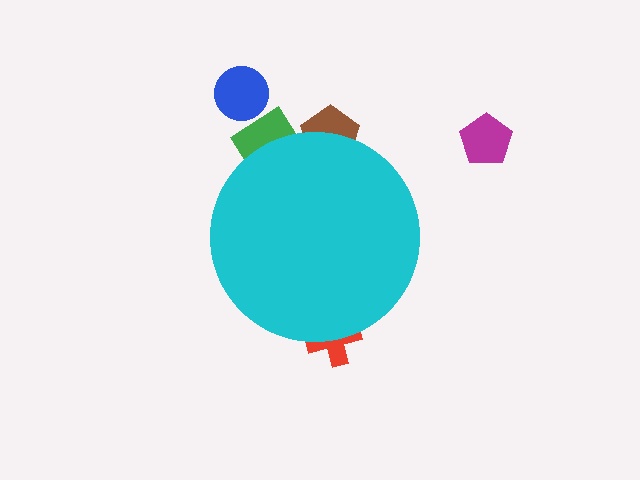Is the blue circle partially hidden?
No, the blue circle is fully visible.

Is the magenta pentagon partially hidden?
No, the magenta pentagon is fully visible.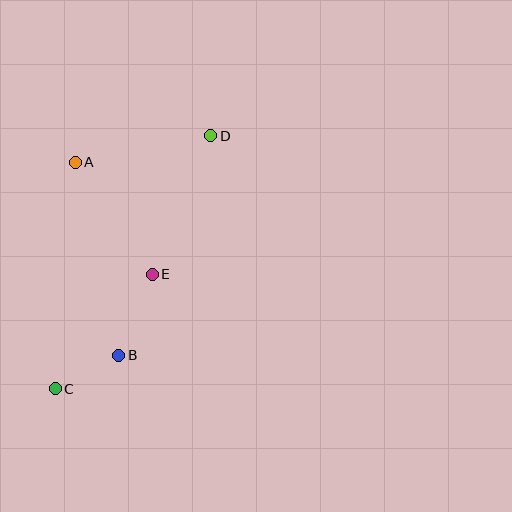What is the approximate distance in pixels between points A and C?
The distance between A and C is approximately 227 pixels.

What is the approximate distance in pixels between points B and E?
The distance between B and E is approximately 87 pixels.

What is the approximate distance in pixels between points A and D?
The distance between A and D is approximately 138 pixels.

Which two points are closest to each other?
Points B and C are closest to each other.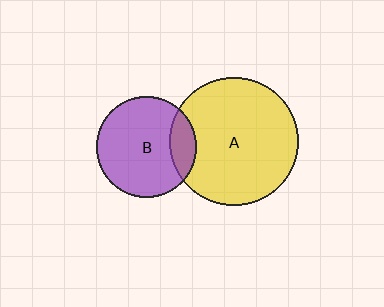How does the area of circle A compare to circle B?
Approximately 1.6 times.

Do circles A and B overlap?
Yes.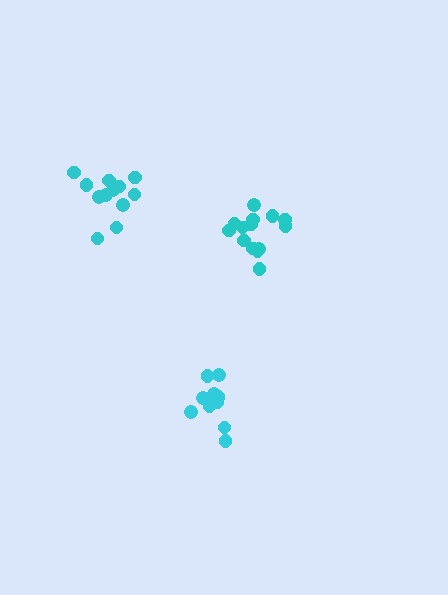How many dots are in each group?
Group 1: 12 dots, Group 2: 14 dots, Group 3: 11 dots (37 total).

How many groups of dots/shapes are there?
There are 3 groups.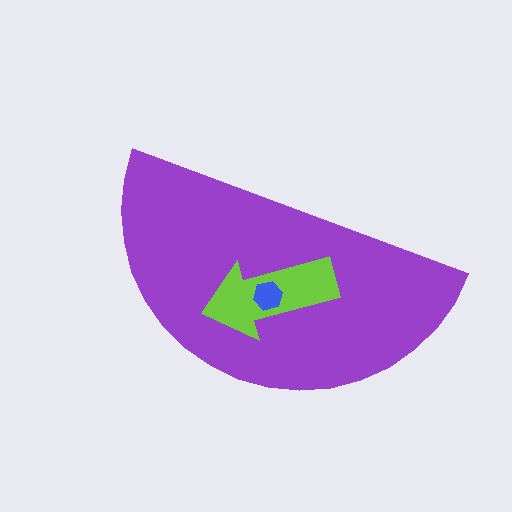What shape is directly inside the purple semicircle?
The lime arrow.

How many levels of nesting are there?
3.